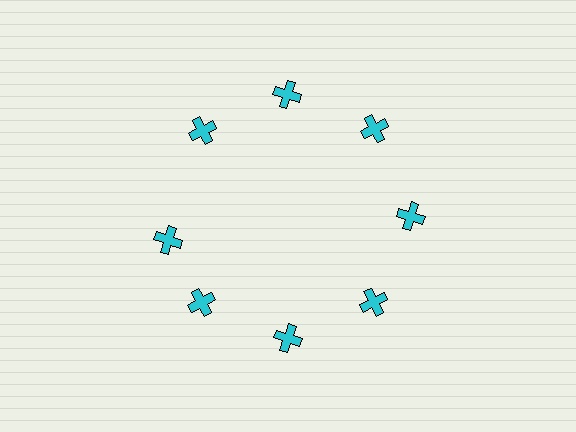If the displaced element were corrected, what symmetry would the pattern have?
It would have 8-fold rotational symmetry — the pattern would map onto itself every 45 degrees.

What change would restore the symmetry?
The symmetry would be restored by rotating it back into even spacing with its neighbors so that all 8 crosses sit at equal angles and equal distance from the center.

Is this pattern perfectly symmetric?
No. The 8 cyan crosses are arranged in a ring, but one element near the 9 o'clock position is rotated out of alignment along the ring, breaking the 8-fold rotational symmetry.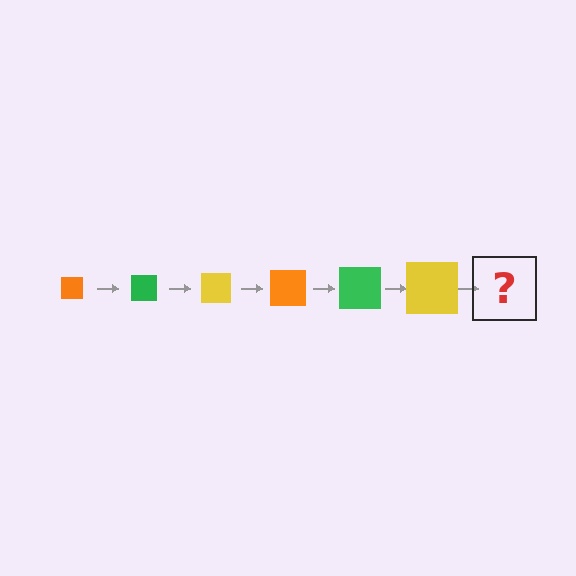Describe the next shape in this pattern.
It should be an orange square, larger than the previous one.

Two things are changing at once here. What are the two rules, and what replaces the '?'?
The two rules are that the square grows larger each step and the color cycles through orange, green, and yellow. The '?' should be an orange square, larger than the previous one.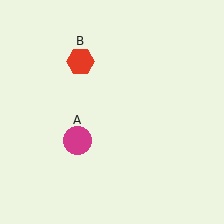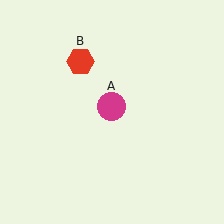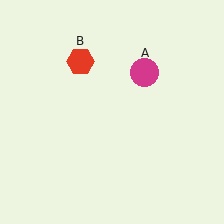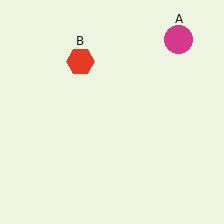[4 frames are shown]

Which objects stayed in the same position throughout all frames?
Red hexagon (object B) remained stationary.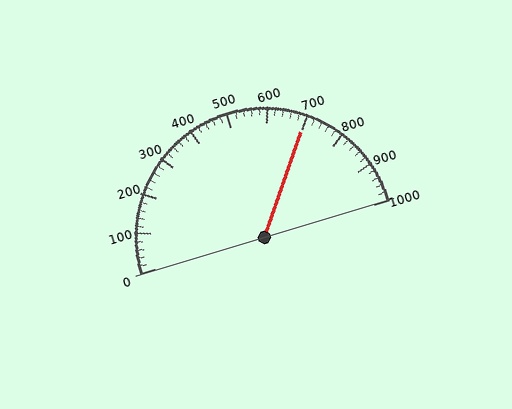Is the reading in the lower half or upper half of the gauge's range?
The reading is in the upper half of the range (0 to 1000).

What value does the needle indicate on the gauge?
The needle indicates approximately 700.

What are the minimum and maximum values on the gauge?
The gauge ranges from 0 to 1000.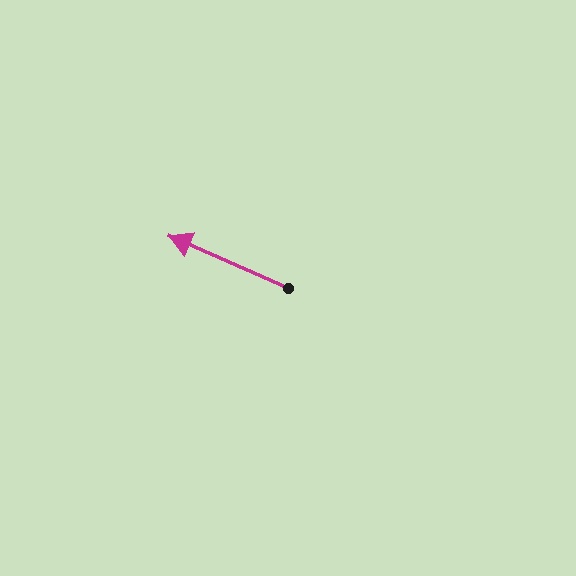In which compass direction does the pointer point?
Northwest.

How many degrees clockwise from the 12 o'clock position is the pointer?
Approximately 294 degrees.